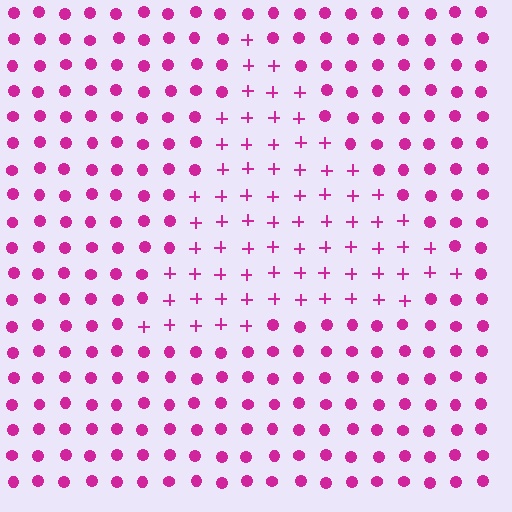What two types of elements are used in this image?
The image uses plus signs inside the triangle region and circles outside it.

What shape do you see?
I see a triangle.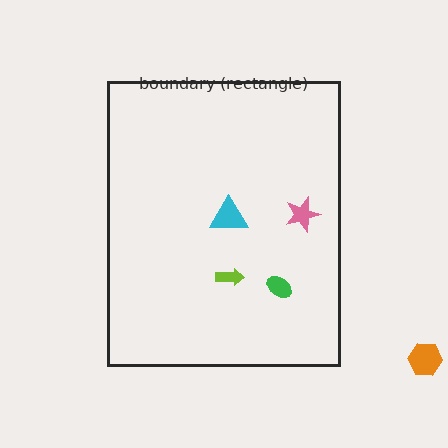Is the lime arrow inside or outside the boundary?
Inside.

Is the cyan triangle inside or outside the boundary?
Inside.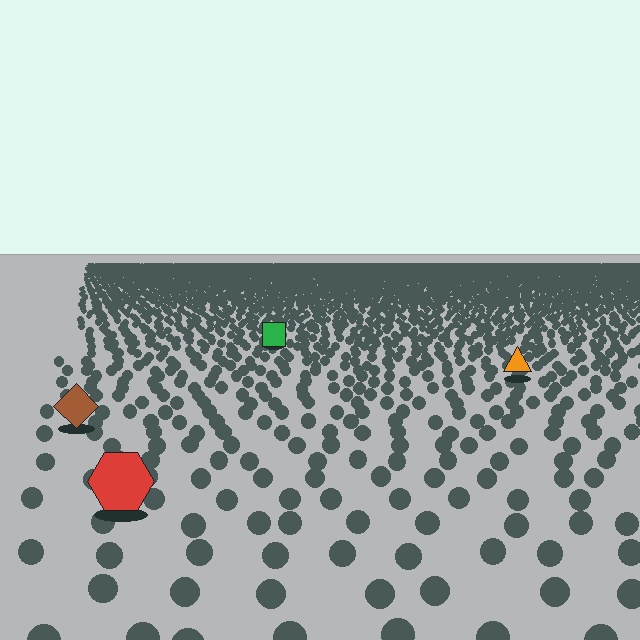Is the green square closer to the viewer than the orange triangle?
No. The orange triangle is closer — you can tell from the texture gradient: the ground texture is coarser near it.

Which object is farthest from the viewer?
The green square is farthest from the viewer. It appears smaller and the ground texture around it is denser.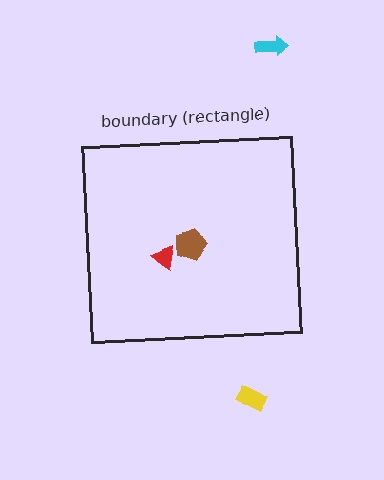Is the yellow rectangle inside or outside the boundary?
Outside.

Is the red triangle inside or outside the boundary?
Inside.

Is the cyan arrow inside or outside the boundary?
Outside.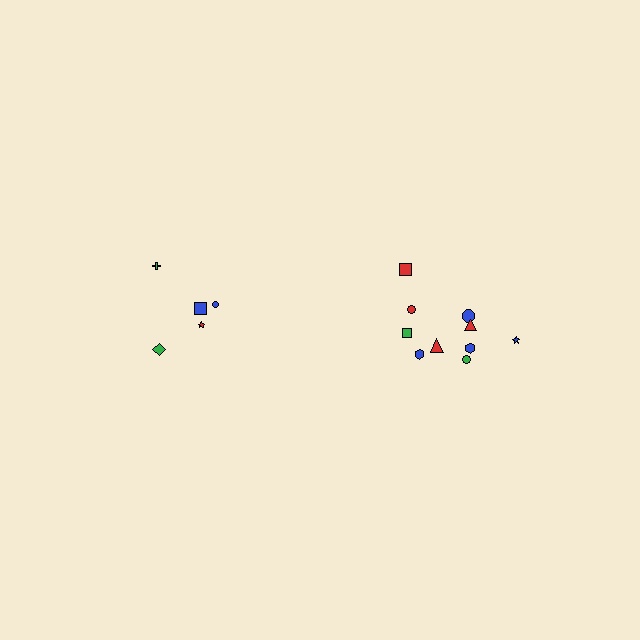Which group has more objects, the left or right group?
The right group.